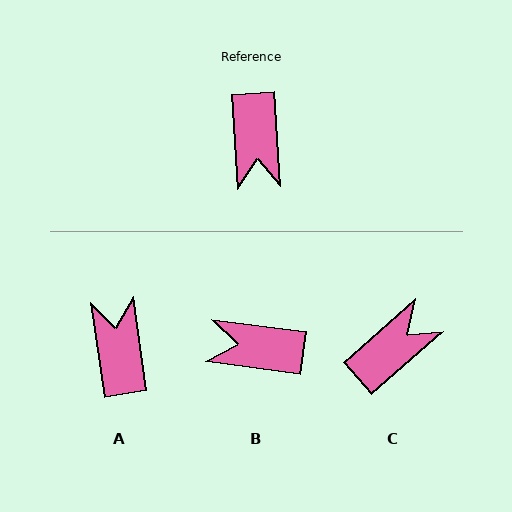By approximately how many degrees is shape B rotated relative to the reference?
Approximately 101 degrees clockwise.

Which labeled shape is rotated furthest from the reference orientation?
A, about 176 degrees away.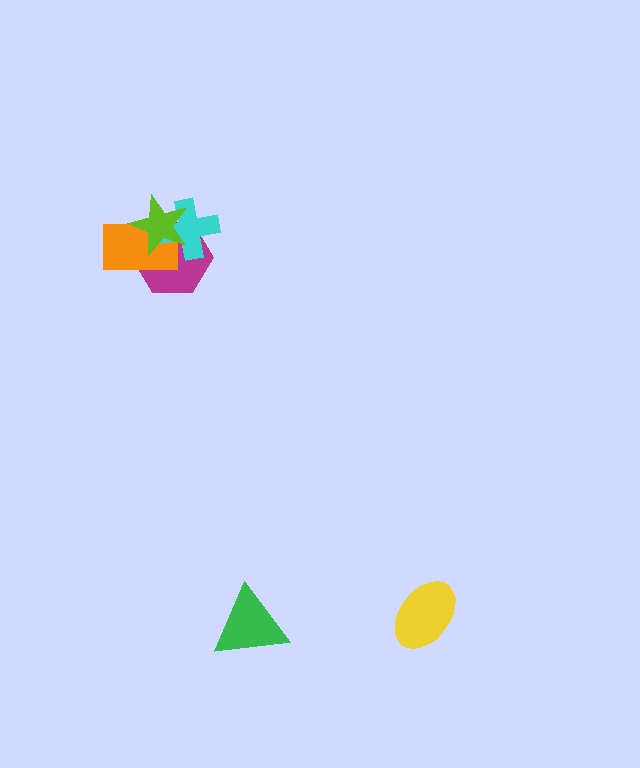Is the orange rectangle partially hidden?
Yes, it is partially covered by another shape.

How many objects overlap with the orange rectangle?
3 objects overlap with the orange rectangle.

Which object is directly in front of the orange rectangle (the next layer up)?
The cyan cross is directly in front of the orange rectangle.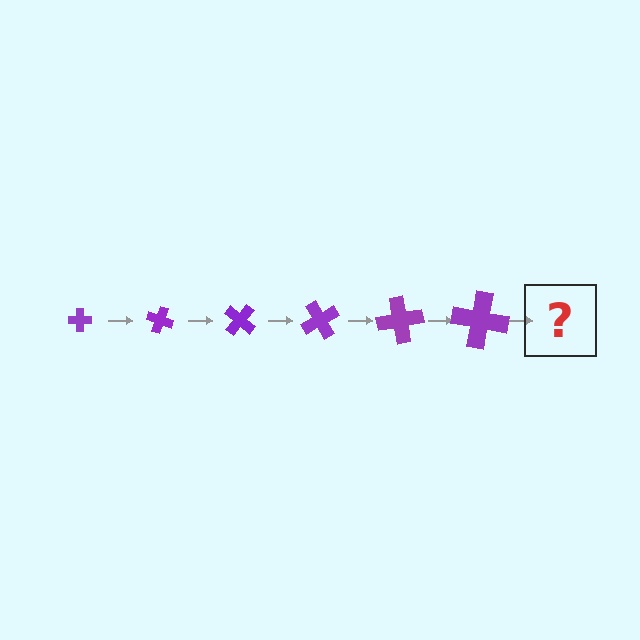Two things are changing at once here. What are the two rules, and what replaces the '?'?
The two rules are that the cross grows larger each step and it rotates 20 degrees each step. The '?' should be a cross, larger than the previous one and rotated 120 degrees from the start.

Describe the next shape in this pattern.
It should be a cross, larger than the previous one and rotated 120 degrees from the start.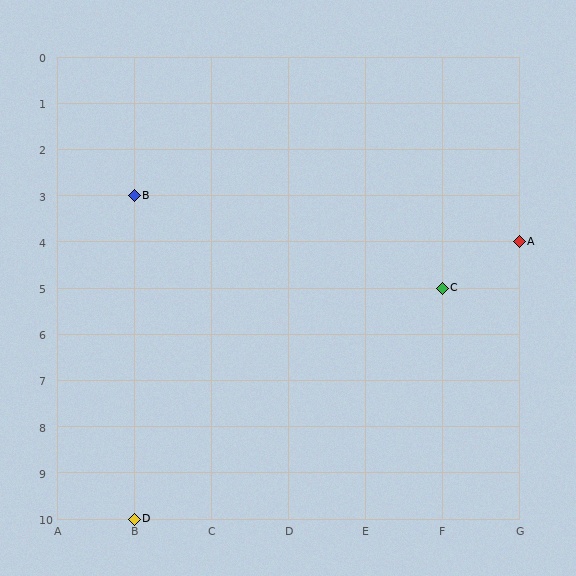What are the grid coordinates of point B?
Point B is at grid coordinates (B, 3).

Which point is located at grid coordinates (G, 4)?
Point A is at (G, 4).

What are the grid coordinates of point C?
Point C is at grid coordinates (F, 5).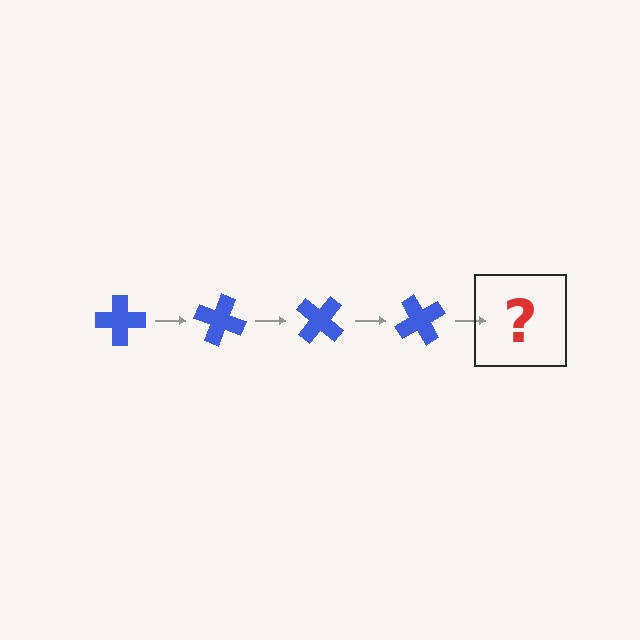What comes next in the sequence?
The next element should be a blue cross rotated 80 degrees.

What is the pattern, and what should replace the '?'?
The pattern is that the cross rotates 20 degrees each step. The '?' should be a blue cross rotated 80 degrees.